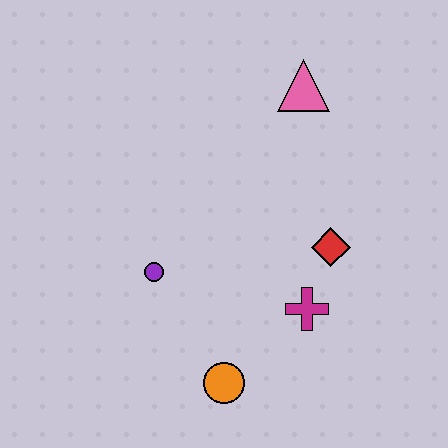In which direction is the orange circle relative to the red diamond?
The orange circle is below the red diamond.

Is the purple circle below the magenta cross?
No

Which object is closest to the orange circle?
The magenta cross is closest to the orange circle.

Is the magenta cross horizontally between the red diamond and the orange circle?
Yes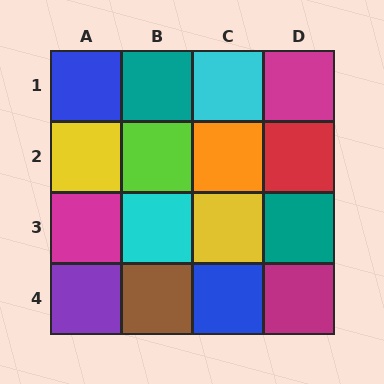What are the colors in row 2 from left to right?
Yellow, lime, orange, red.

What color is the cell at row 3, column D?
Teal.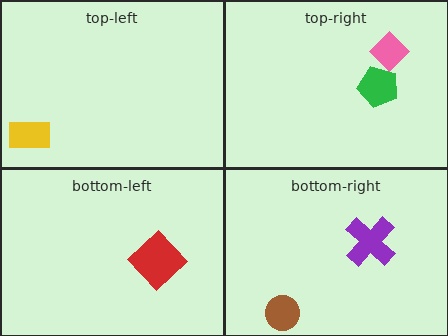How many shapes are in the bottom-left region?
1.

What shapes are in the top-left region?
The yellow rectangle.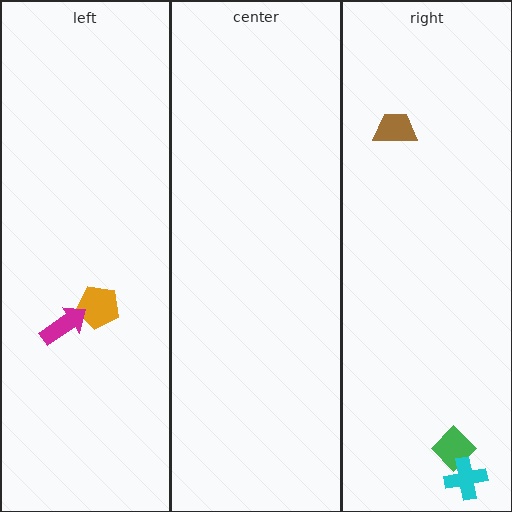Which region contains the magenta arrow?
The left region.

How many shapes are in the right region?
3.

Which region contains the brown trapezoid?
The right region.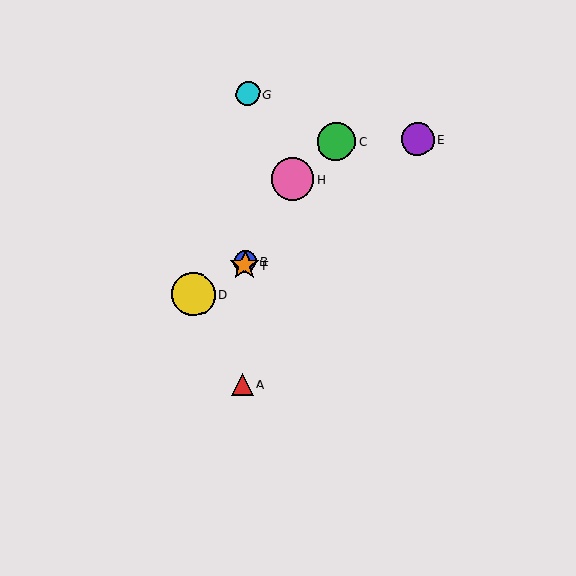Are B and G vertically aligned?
Yes, both are at x≈245.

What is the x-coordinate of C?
Object C is at x≈336.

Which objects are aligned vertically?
Objects A, B, F, G are aligned vertically.